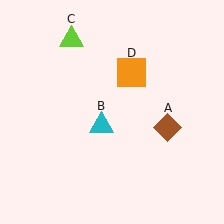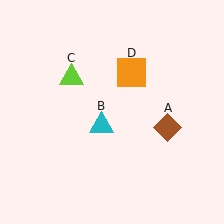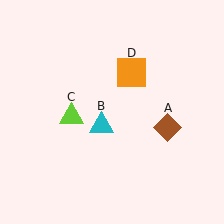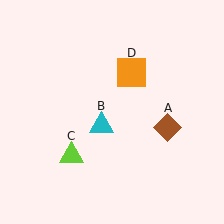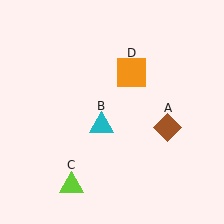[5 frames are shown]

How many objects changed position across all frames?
1 object changed position: lime triangle (object C).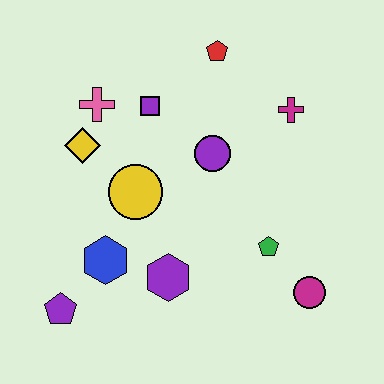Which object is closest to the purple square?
The pink cross is closest to the purple square.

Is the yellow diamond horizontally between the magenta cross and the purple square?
No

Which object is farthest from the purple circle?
The purple pentagon is farthest from the purple circle.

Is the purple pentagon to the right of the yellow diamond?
No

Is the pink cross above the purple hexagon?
Yes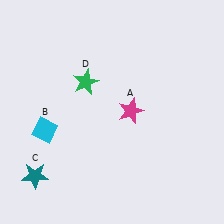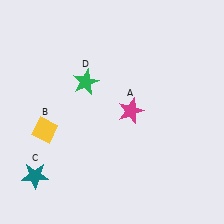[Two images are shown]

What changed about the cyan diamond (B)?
In Image 1, B is cyan. In Image 2, it changed to yellow.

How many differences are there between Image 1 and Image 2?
There is 1 difference between the two images.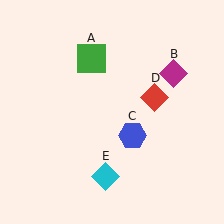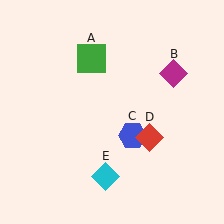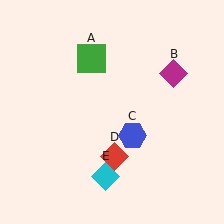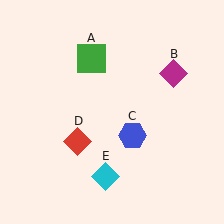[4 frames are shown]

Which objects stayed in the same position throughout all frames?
Green square (object A) and magenta diamond (object B) and blue hexagon (object C) and cyan diamond (object E) remained stationary.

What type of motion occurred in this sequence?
The red diamond (object D) rotated clockwise around the center of the scene.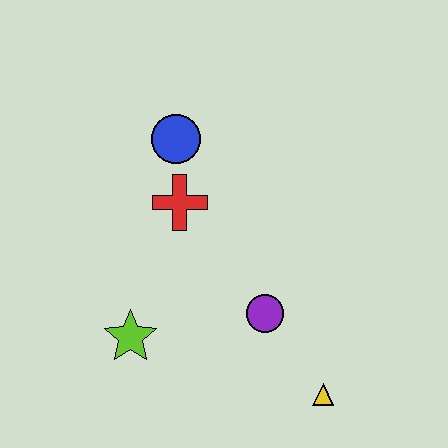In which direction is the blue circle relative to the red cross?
The blue circle is above the red cross.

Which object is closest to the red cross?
The blue circle is closest to the red cross.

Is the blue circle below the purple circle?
No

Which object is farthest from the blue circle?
The yellow triangle is farthest from the blue circle.